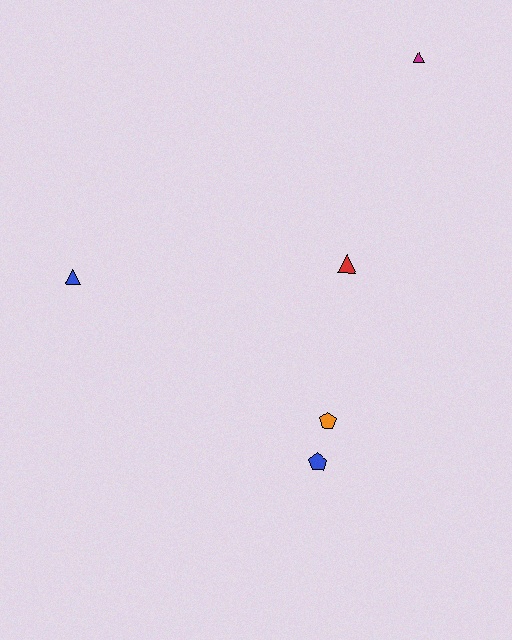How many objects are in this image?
There are 5 objects.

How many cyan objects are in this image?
There are no cyan objects.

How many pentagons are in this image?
There are 2 pentagons.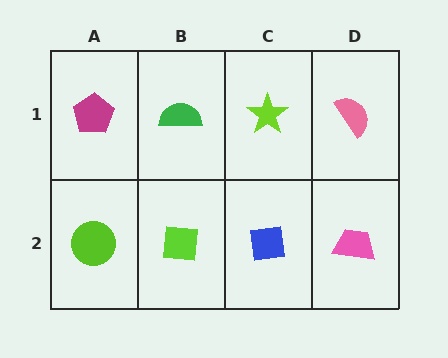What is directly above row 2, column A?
A magenta pentagon.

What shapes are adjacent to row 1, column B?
A lime square (row 2, column B), a magenta pentagon (row 1, column A), a lime star (row 1, column C).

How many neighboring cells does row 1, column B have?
3.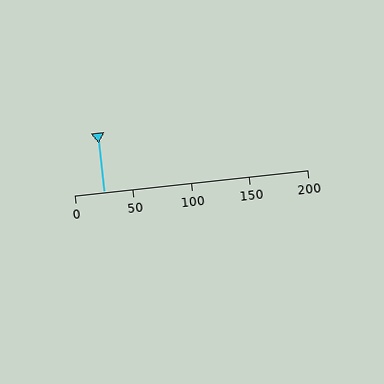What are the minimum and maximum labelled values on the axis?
The axis runs from 0 to 200.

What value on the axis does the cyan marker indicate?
The marker indicates approximately 25.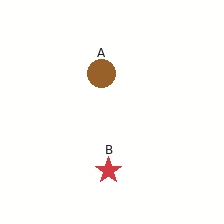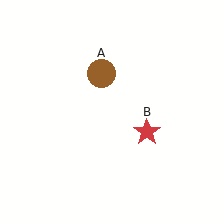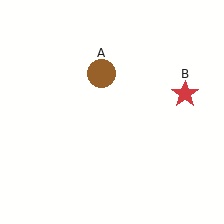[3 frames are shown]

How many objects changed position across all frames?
1 object changed position: red star (object B).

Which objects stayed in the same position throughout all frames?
Brown circle (object A) remained stationary.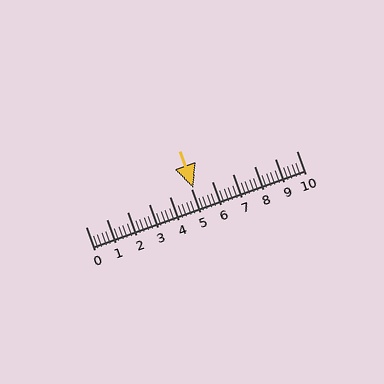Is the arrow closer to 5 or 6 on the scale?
The arrow is closer to 5.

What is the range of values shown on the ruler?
The ruler shows values from 0 to 10.